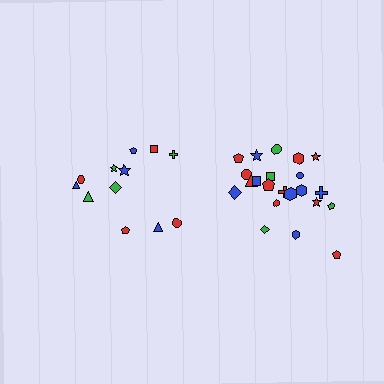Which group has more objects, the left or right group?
The right group.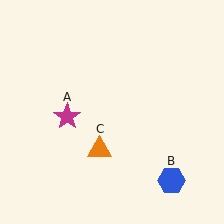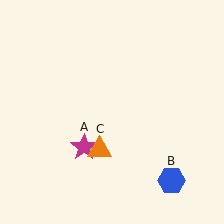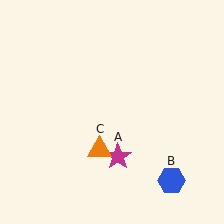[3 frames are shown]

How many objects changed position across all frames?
1 object changed position: magenta star (object A).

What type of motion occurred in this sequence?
The magenta star (object A) rotated counterclockwise around the center of the scene.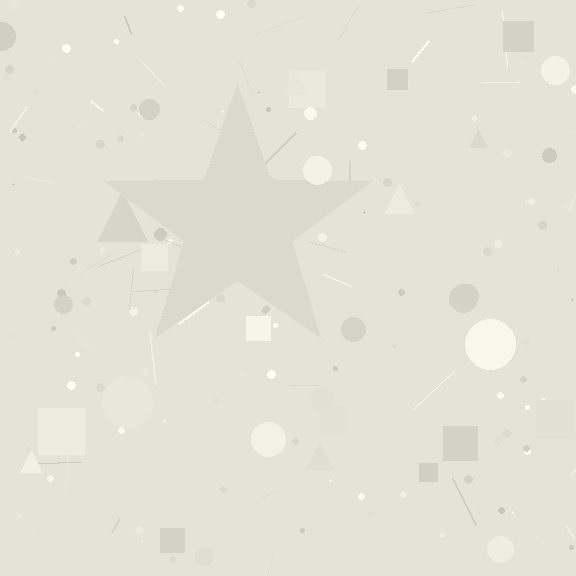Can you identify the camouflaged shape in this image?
The camouflaged shape is a star.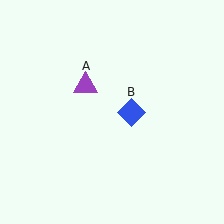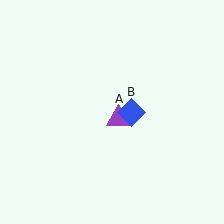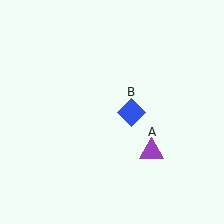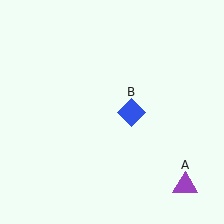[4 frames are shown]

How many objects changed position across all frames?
1 object changed position: purple triangle (object A).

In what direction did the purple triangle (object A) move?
The purple triangle (object A) moved down and to the right.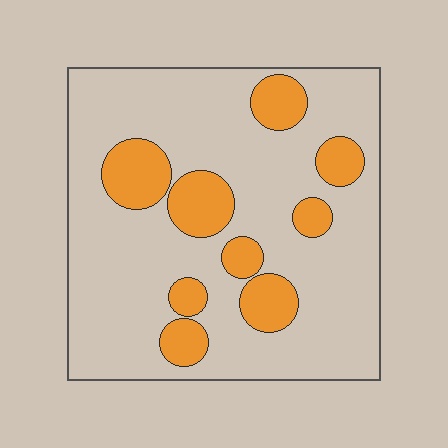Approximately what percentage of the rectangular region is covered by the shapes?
Approximately 20%.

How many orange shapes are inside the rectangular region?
9.